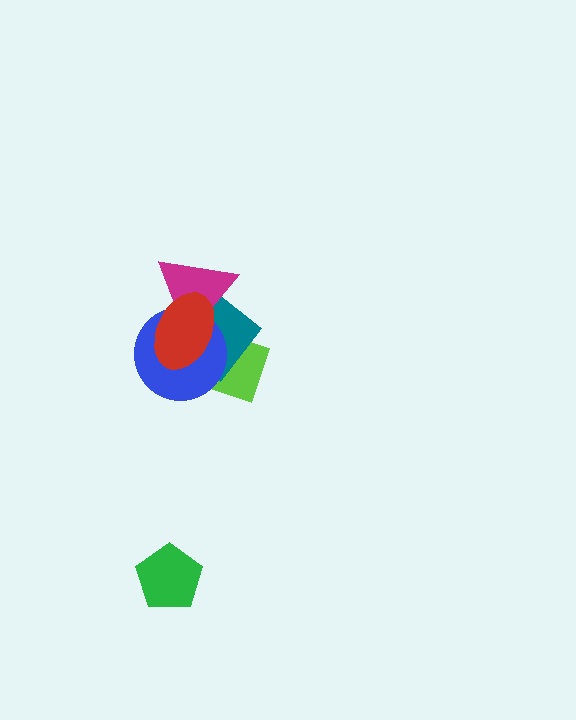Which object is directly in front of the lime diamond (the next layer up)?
The teal diamond is directly in front of the lime diamond.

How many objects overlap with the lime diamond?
3 objects overlap with the lime diamond.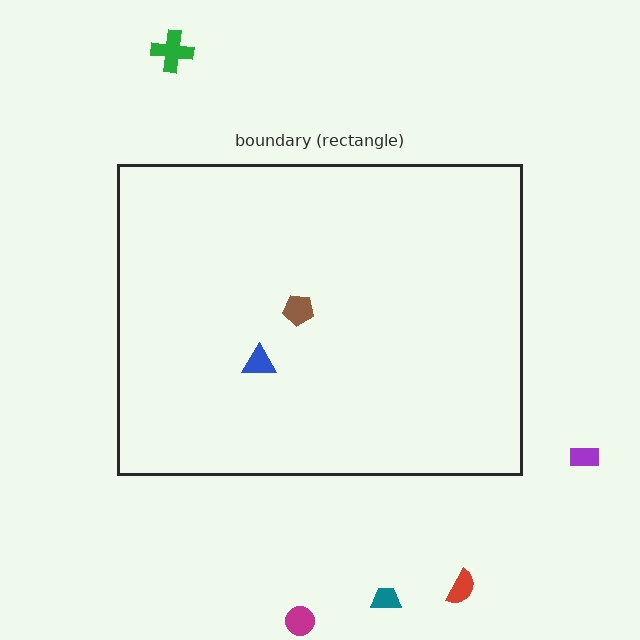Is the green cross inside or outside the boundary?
Outside.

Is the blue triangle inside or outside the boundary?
Inside.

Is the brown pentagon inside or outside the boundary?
Inside.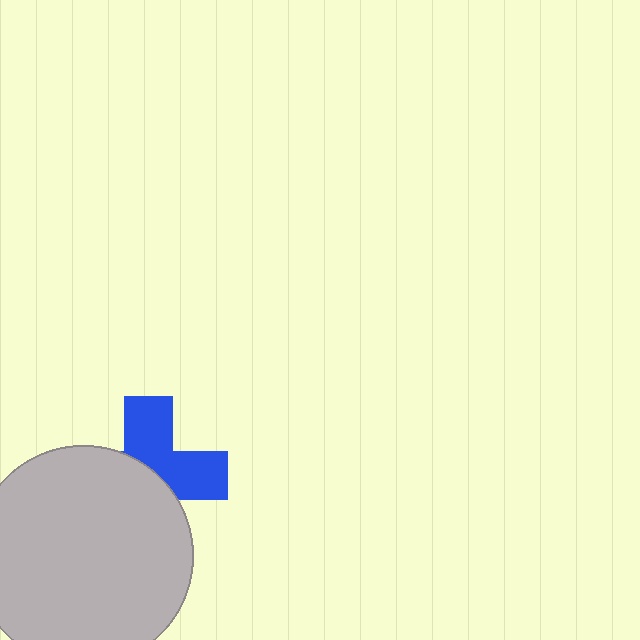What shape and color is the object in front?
The object in front is a light gray circle.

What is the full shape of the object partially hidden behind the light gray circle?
The partially hidden object is a blue cross.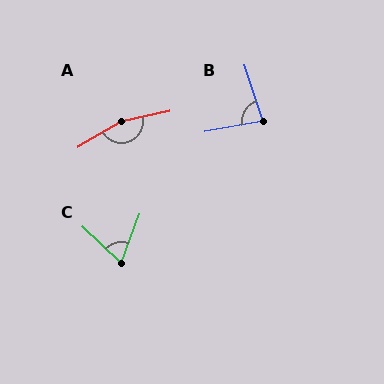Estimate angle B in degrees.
Approximately 82 degrees.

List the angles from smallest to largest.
C (66°), B (82°), A (162°).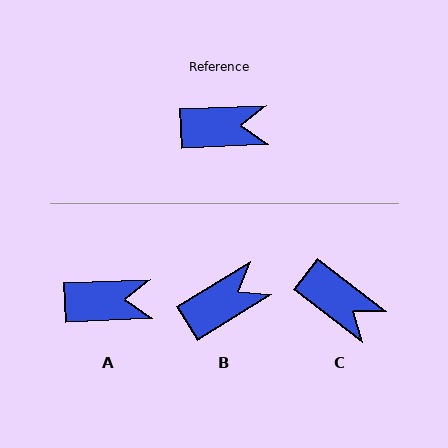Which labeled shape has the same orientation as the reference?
A.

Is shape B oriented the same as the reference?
No, it is off by about 29 degrees.